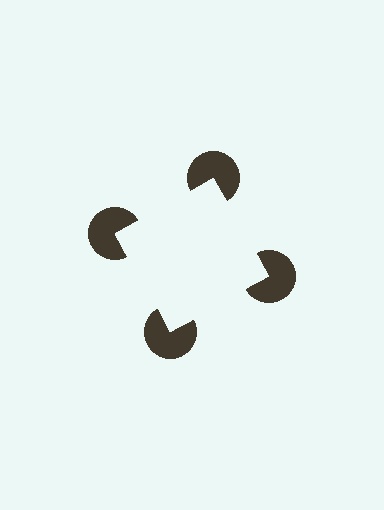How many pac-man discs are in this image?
There are 4 — one at each vertex of the illusory square.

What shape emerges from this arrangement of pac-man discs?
An illusory square — its edges are inferred from the aligned wedge cuts in the pac-man discs, not physically drawn.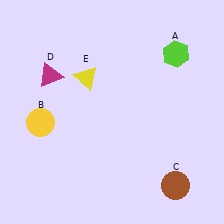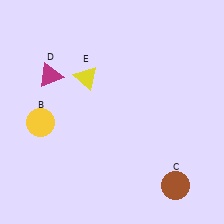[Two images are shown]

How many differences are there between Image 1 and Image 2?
There is 1 difference between the two images.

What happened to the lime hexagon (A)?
The lime hexagon (A) was removed in Image 2. It was in the top-right area of Image 1.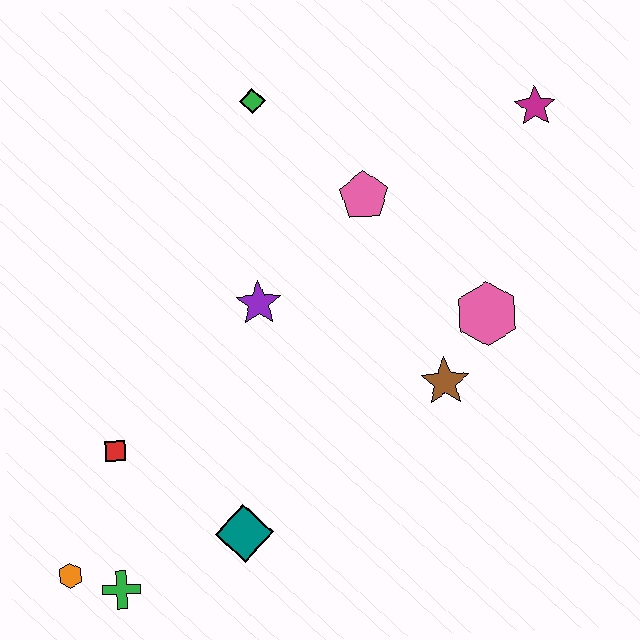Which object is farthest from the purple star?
The magenta star is farthest from the purple star.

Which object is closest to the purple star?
The pink pentagon is closest to the purple star.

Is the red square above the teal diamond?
Yes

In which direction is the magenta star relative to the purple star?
The magenta star is to the right of the purple star.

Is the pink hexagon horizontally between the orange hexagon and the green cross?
No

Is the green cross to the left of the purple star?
Yes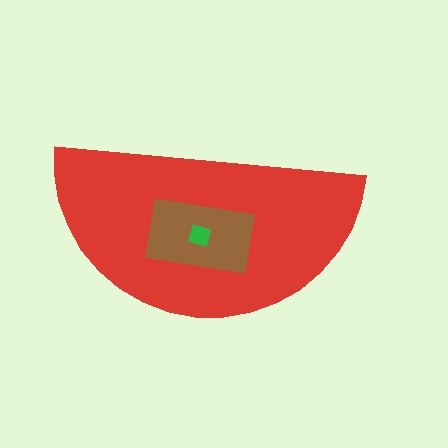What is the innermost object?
The green diamond.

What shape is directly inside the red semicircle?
The brown rectangle.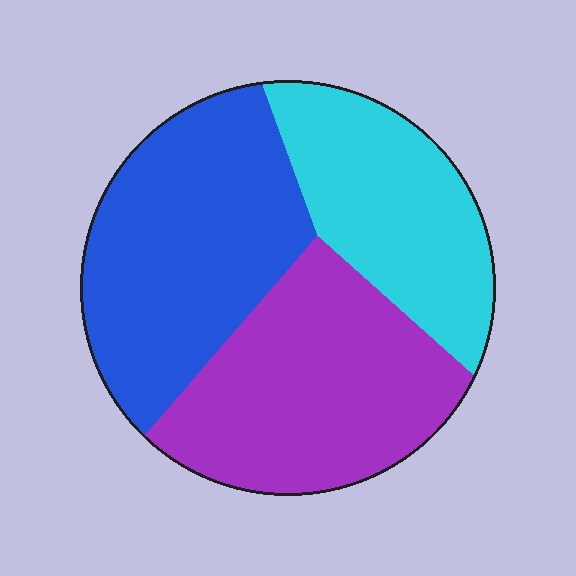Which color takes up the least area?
Cyan, at roughly 25%.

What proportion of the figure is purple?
Purple covers roughly 35% of the figure.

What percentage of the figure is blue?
Blue takes up about three eighths (3/8) of the figure.